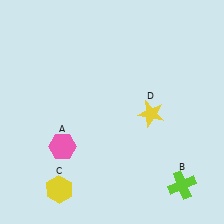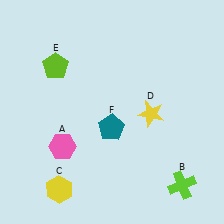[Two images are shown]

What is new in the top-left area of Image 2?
A lime pentagon (E) was added in the top-left area of Image 2.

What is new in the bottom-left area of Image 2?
A teal pentagon (F) was added in the bottom-left area of Image 2.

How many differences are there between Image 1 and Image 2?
There are 2 differences between the two images.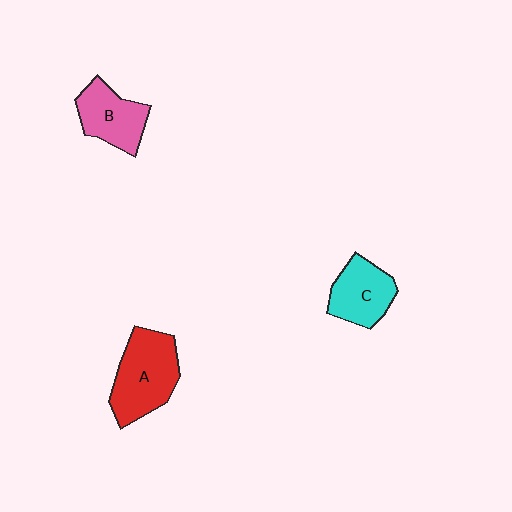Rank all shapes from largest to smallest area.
From largest to smallest: A (red), B (pink), C (cyan).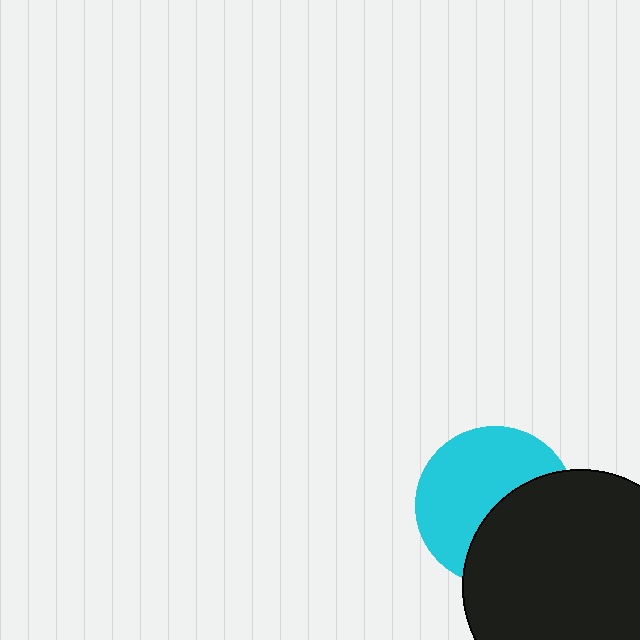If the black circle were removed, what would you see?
You would see the complete cyan circle.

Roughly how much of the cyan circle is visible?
About half of it is visible (roughly 57%).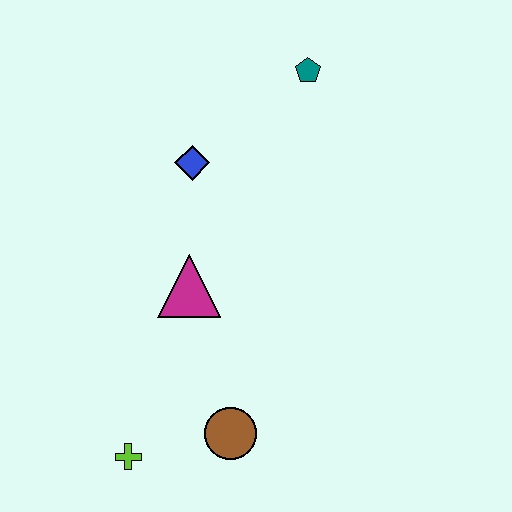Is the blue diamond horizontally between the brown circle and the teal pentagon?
No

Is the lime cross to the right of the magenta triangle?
No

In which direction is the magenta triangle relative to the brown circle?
The magenta triangle is above the brown circle.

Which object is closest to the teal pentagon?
The blue diamond is closest to the teal pentagon.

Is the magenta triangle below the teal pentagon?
Yes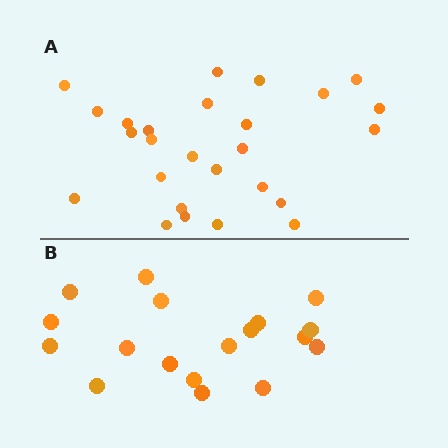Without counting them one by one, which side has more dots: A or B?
Region A (the top region) has more dots.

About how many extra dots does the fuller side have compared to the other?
Region A has roughly 8 or so more dots than region B.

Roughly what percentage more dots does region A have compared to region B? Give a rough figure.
About 45% more.